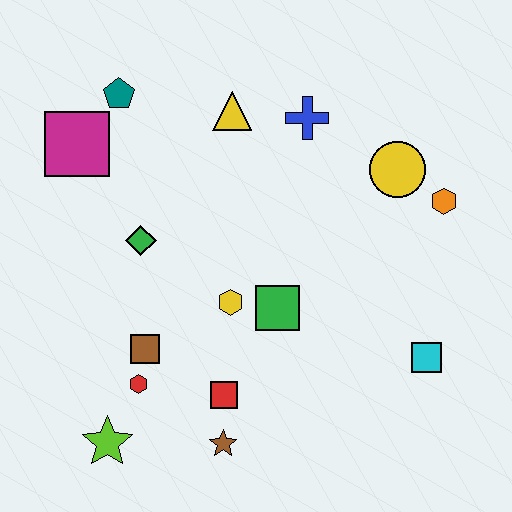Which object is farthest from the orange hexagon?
The lime star is farthest from the orange hexagon.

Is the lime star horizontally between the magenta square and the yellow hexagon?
Yes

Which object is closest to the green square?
The yellow hexagon is closest to the green square.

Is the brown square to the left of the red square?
Yes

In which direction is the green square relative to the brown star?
The green square is above the brown star.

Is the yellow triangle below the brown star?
No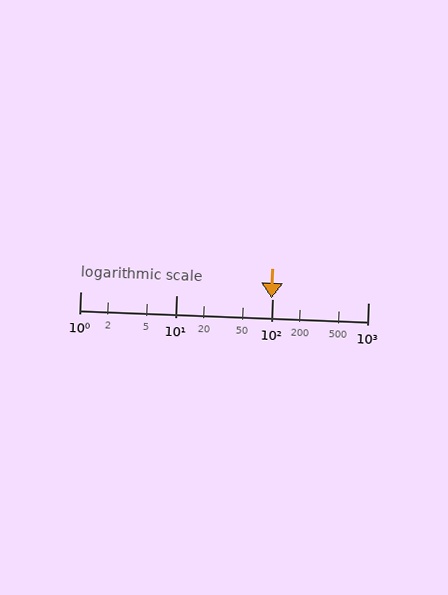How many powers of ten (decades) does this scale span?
The scale spans 3 decades, from 1 to 1000.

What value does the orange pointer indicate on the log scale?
The pointer indicates approximately 98.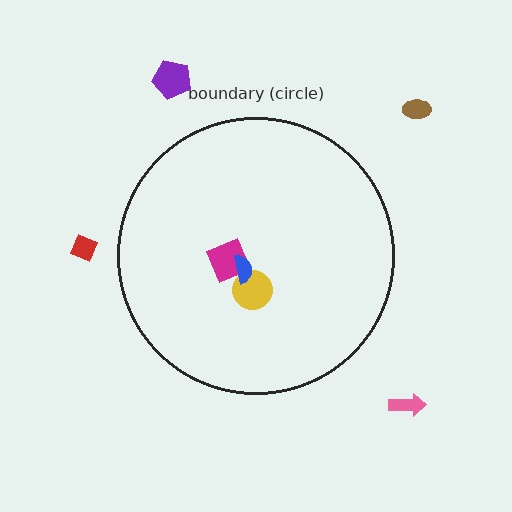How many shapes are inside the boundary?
3 inside, 4 outside.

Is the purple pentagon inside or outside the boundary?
Outside.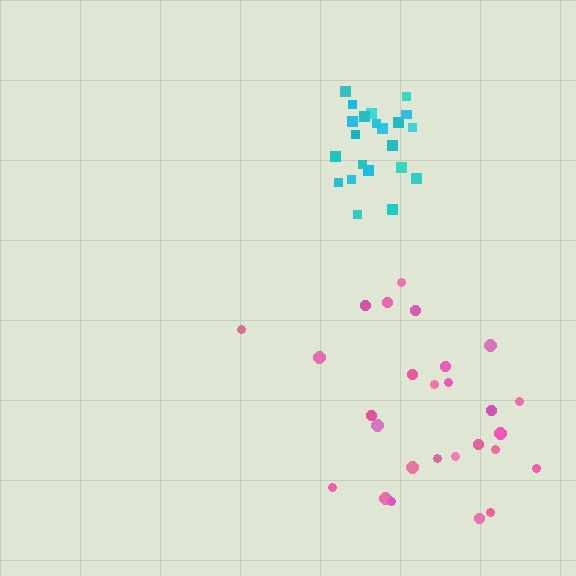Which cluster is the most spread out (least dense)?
Pink.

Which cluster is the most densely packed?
Cyan.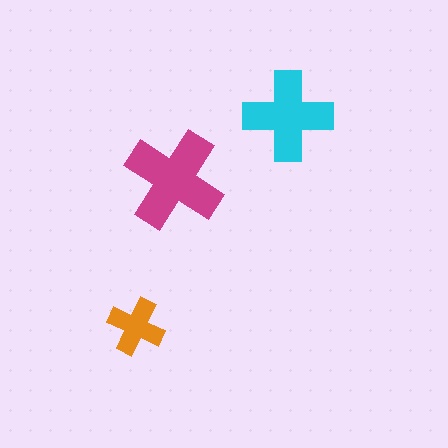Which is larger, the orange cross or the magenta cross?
The magenta one.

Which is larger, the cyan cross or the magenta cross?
The magenta one.